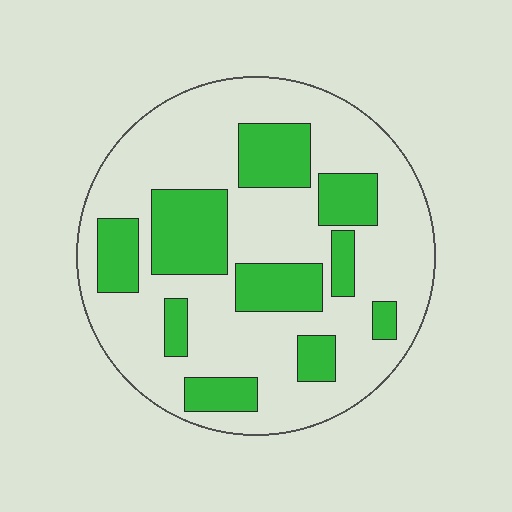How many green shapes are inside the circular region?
10.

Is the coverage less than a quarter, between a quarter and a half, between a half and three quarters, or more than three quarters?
Between a quarter and a half.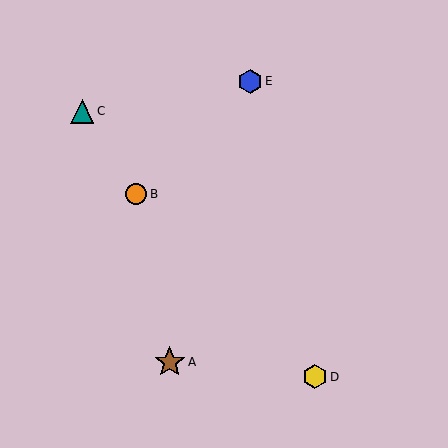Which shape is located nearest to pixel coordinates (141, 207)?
The orange circle (labeled B) at (136, 194) is nearest to that location.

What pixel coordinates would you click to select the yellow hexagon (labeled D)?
Click at (315, 377) to select the yellow hexagon D.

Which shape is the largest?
The brown star (labeled A) is the largest.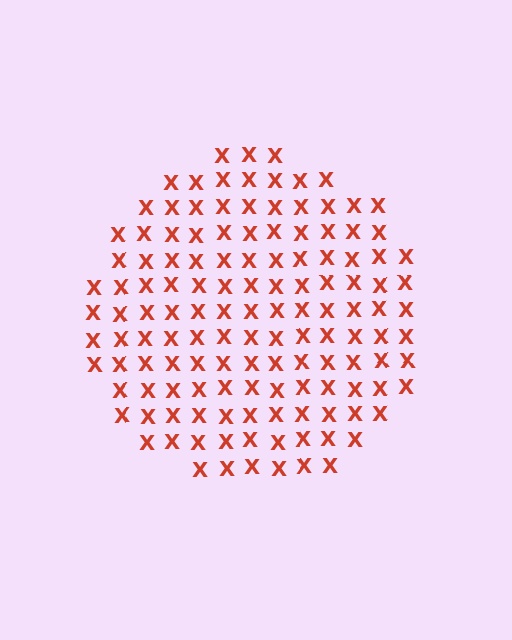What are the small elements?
The small elements are letter X's.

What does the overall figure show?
The overall figure shows a circle.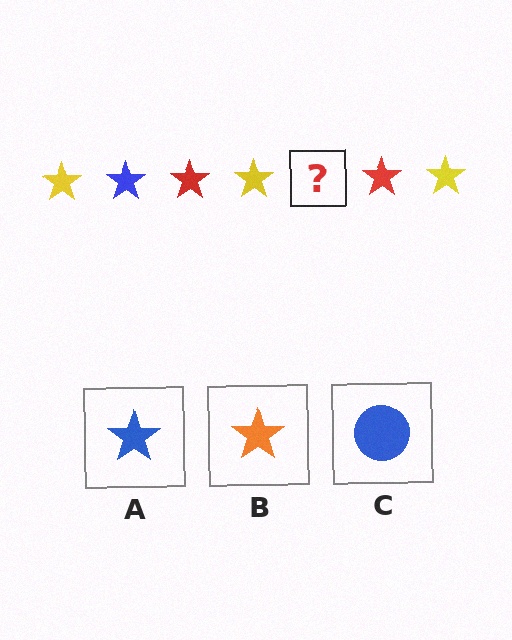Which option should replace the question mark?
Option A.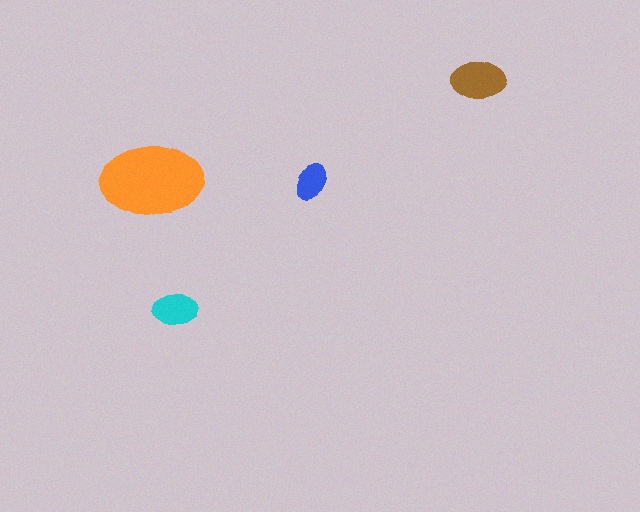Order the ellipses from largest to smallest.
the orange one, the brown one, the cyan one, the blue one.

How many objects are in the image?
There are 4 objects in the image.